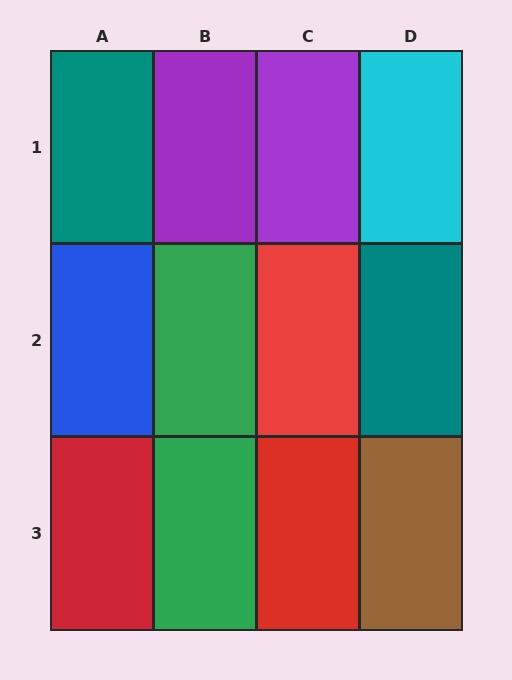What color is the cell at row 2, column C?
Red.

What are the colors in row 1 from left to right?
Teal, purple, purple, cyan.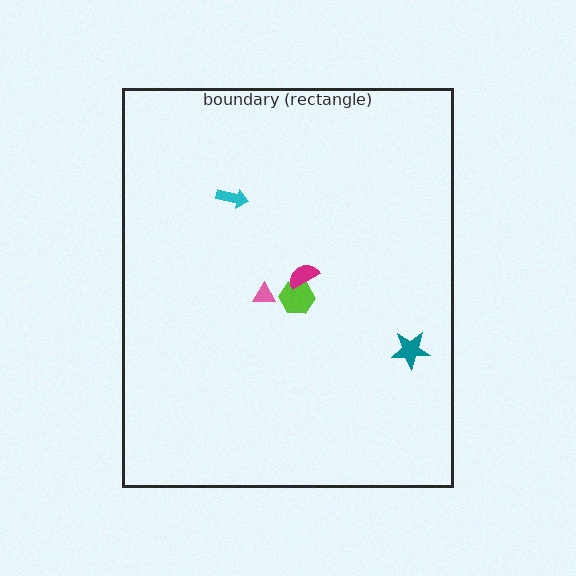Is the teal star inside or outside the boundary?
Inside.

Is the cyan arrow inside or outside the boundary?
Inside.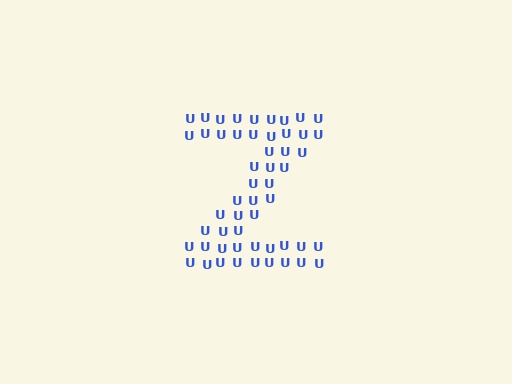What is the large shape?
The large shape is the letter Z.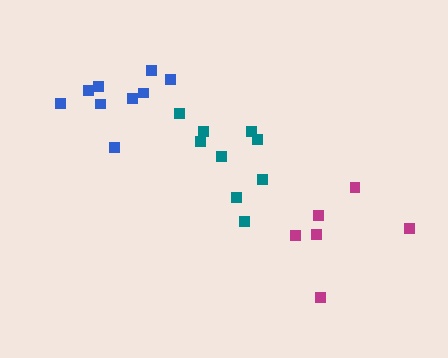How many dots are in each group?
Group 1: 9 dots, Group 2: 9 dots, Group 3: 6 dots (24 total).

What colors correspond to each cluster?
The clusters are colored: teal, blue, magenta.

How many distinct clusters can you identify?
There are 3 distinct clusters.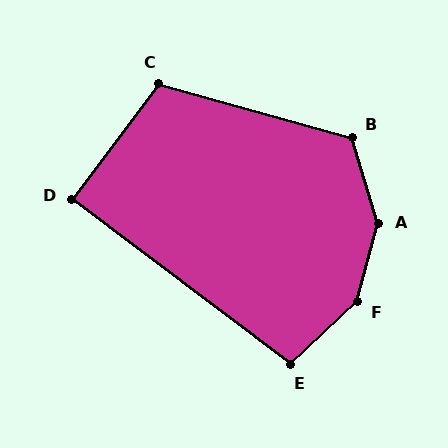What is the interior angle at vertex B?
Approximately 123 degrees (obtuse).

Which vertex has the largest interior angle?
A, at approximately 148 degrees.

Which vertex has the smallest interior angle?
D, at approximately 90 degrees.